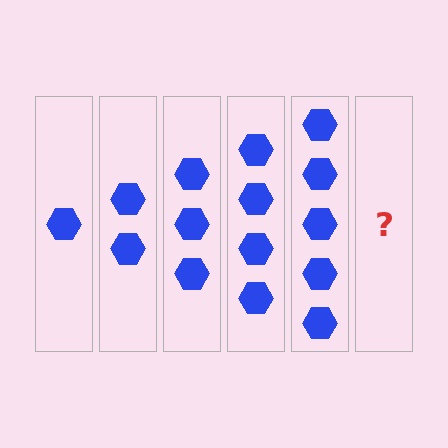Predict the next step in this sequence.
The next step is 6 hexagons.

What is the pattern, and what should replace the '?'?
The pattern is that each step adds one more hexagon. The '?' should be 6 hexagons.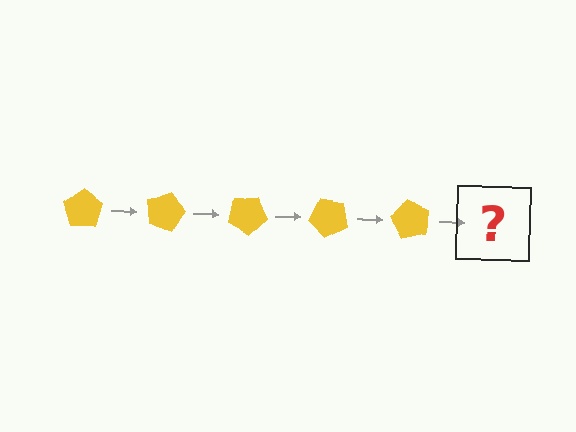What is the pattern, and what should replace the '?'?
The pattern is that the pentagon rotates 15 degrees each step. The '?' should be a yellow pentagon rotated 75 degrees.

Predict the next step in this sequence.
The next step is a yellow pentagon rotated 75 degrees.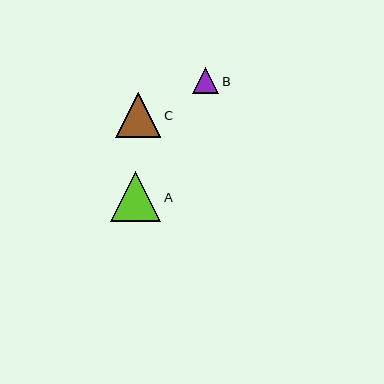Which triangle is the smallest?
Triangle B is the smallest with a size of approximately 26 pixels.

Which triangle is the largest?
Triangle A is the largest with a size of approximately 50 pixels.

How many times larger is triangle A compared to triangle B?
Triangle A is approximately 1.9 times the size of triangle B.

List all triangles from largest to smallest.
From largest to smallest: A, C, B.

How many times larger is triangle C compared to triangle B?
Triangle C is approximately 1.7 times the size of triangle B.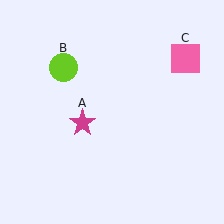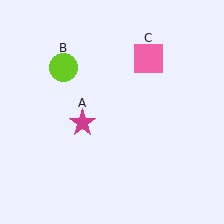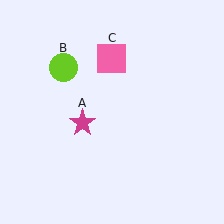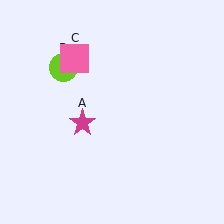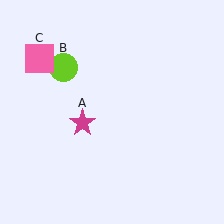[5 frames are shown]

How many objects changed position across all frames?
1 object changed position: pink square (object C).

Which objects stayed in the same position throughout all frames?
Magenta star (object A) and lime circle (object B) remained stationary.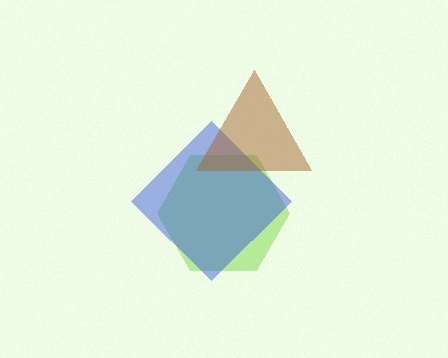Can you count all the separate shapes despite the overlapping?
Yes, there are 3 separate shapes.